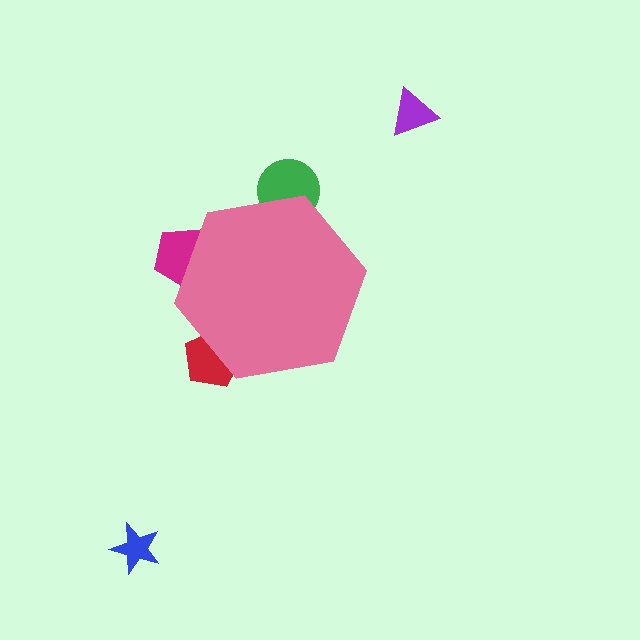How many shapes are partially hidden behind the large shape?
3 shapes are partially hidden.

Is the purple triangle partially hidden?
No, the purple triangle is fully visible.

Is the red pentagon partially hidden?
Yes, the red pentagon is partially hidden behind the pink hexagon.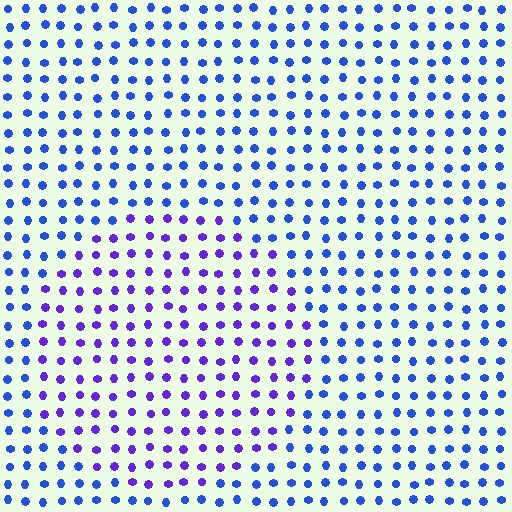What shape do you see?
I see a circle.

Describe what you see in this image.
The image is filled with small blue elements in a uniform arrangement. A circle-shaped region is visible where the elements are tinted to a slightly different hue, forming a subtle color boundary.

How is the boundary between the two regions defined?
The boundary is defined purely by a slight shift in hue (about 36 degrees). Spacing, size, and orientation are identical on both sides.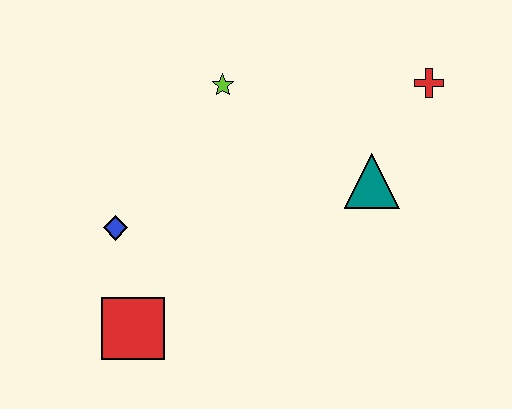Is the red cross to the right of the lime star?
Yes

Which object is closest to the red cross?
The teal triangle is closest to the red cross.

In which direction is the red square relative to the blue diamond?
The red square is below the blue diamond.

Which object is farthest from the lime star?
The red square is farthest from the lime star.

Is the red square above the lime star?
No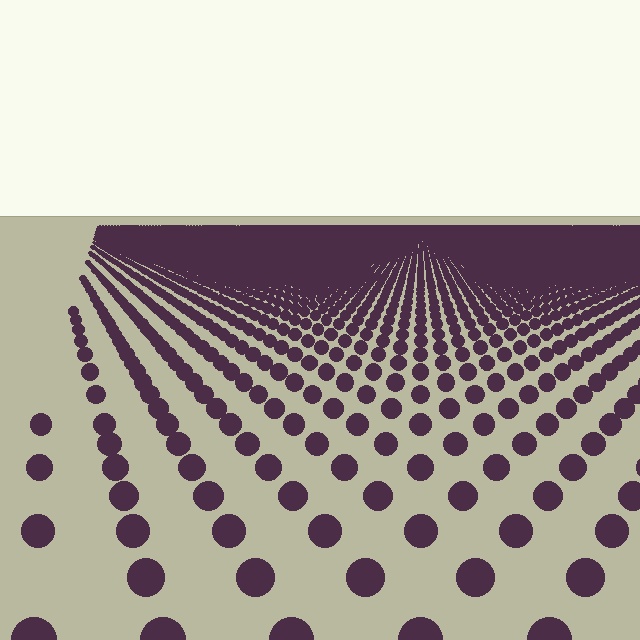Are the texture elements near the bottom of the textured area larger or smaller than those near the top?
Larger. Near the bottom, elements are closer to the viewer and appear at a bigger on-screen size.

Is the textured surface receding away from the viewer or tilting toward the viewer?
The surface is receding away from the viewer. Texture elements get smaller and denser toward the top.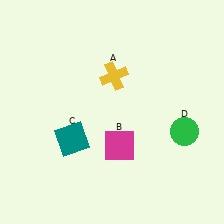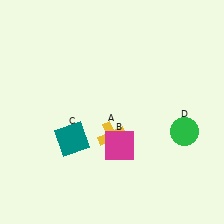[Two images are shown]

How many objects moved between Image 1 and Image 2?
1 object moved between the two images.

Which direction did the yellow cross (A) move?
The yellow cross (A) moved down.